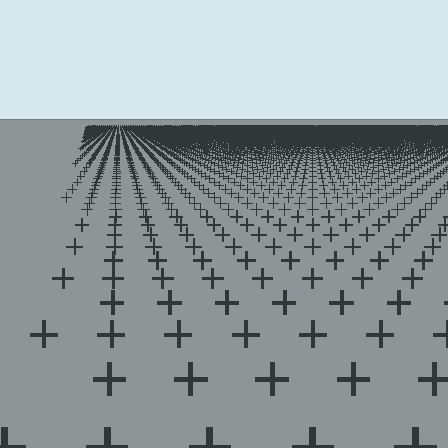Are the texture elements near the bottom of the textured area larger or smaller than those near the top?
Larger. Near the bottom, elements are closer to the viewer and appear at a bigger on-screen size.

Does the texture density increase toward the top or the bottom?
Density increases toward the top.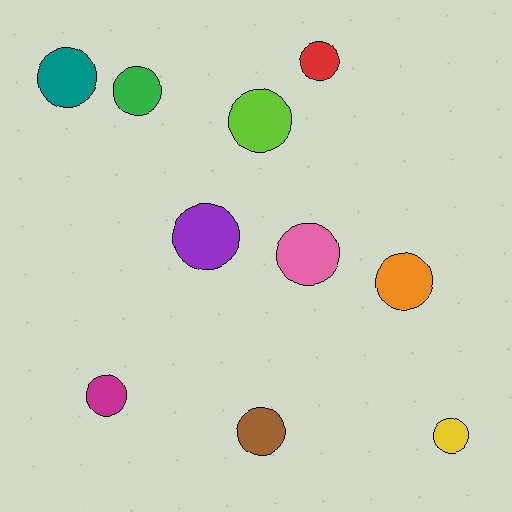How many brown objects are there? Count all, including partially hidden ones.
There is 1 brown object.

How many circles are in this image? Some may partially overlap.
There are 10 circles.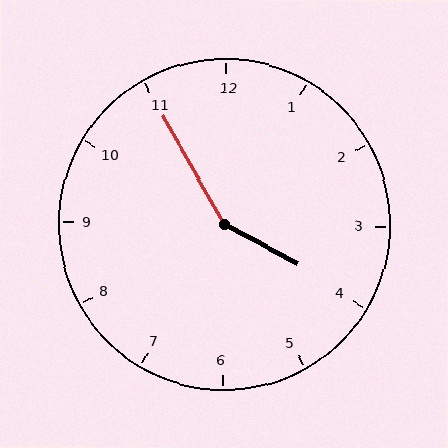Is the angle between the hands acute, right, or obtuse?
It is obtuse.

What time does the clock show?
3:55.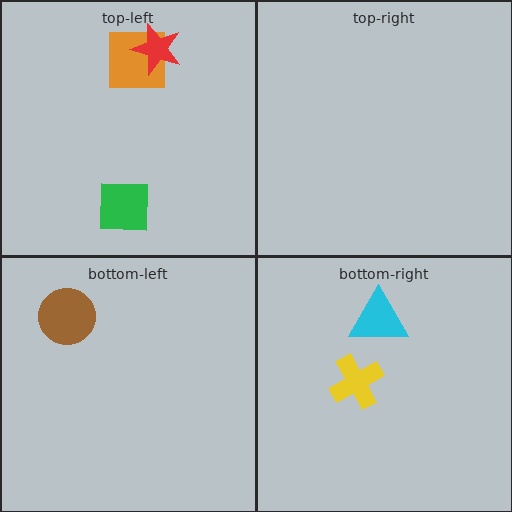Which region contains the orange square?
The top-left region.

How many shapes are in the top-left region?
3.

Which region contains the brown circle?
The bottom-left region.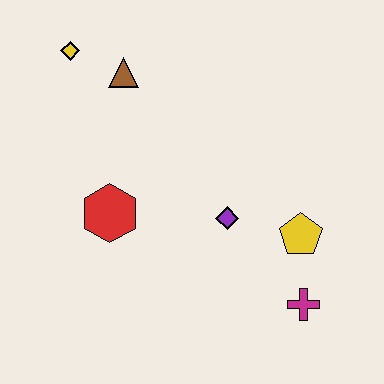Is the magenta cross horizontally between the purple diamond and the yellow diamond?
No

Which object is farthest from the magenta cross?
The yellow diamond is farthest from the magenta cross.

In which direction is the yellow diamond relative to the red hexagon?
The yellow diamond is above the red hexagon.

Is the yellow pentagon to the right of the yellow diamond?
Yes